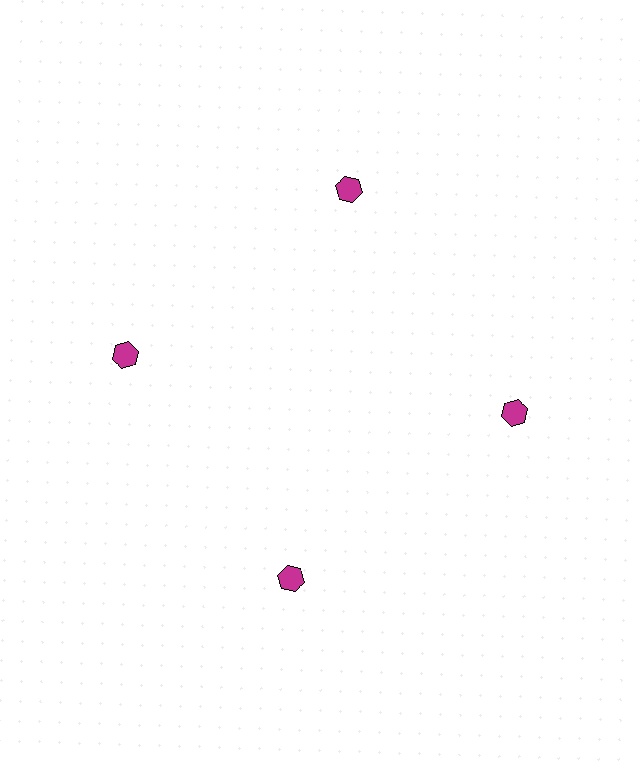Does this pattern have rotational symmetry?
Yes, this pattern has 4-fold rotational symmetry. It looks the same after rotating 90 degrees around the center.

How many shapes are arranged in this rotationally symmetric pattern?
There are 4 shapes, arranged in 4 groups of 1.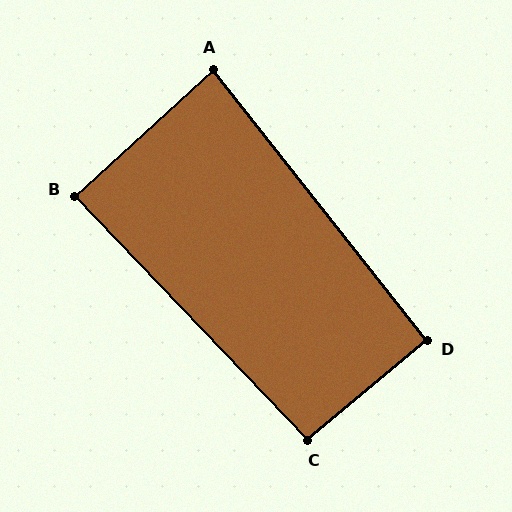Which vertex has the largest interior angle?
C, at approximately 94 degrees.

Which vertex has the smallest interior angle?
A, at approximately 86 degrees.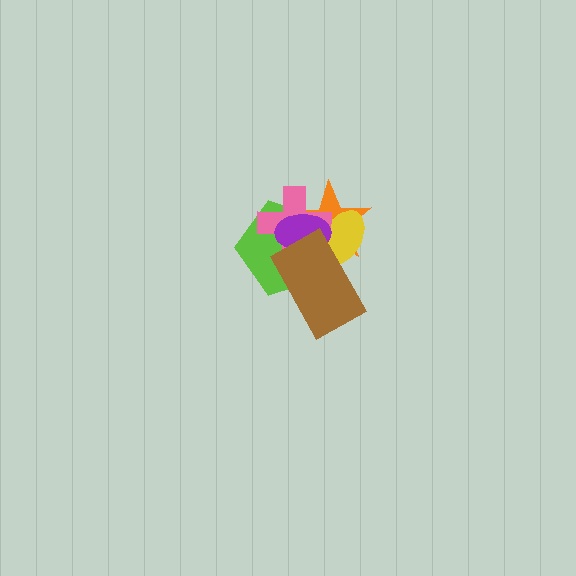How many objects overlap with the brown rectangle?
5 objects overlap with the brown rectangle.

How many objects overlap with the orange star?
5 objects overlap with the orange star.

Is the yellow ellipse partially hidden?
Yes, it is partially covered by another shape.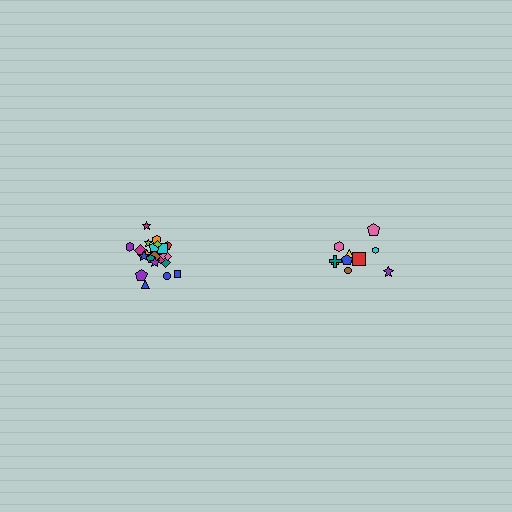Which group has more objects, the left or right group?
The left group.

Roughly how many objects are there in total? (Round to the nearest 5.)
Roughly 35 objects in total.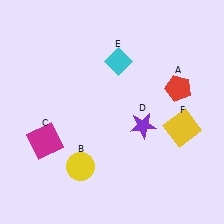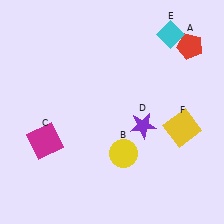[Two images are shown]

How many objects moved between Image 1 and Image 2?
3 objects moved between the two images.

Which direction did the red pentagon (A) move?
The red pentagon (A) moved up.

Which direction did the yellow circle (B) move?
The yellow circle (B) moved right.